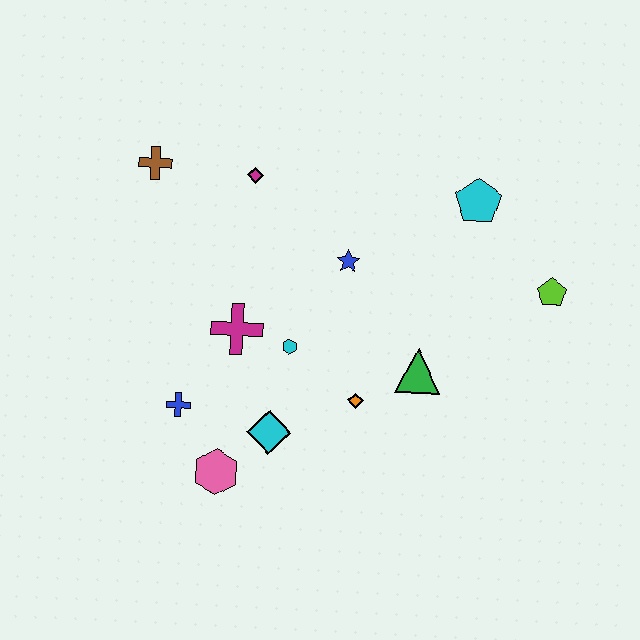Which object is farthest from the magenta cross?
The lime pentagon is farthest from the magenta cross.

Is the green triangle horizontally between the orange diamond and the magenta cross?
No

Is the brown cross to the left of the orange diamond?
Yes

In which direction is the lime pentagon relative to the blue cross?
The lime pentagon is to the right of the blue cross.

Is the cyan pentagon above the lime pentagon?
Yes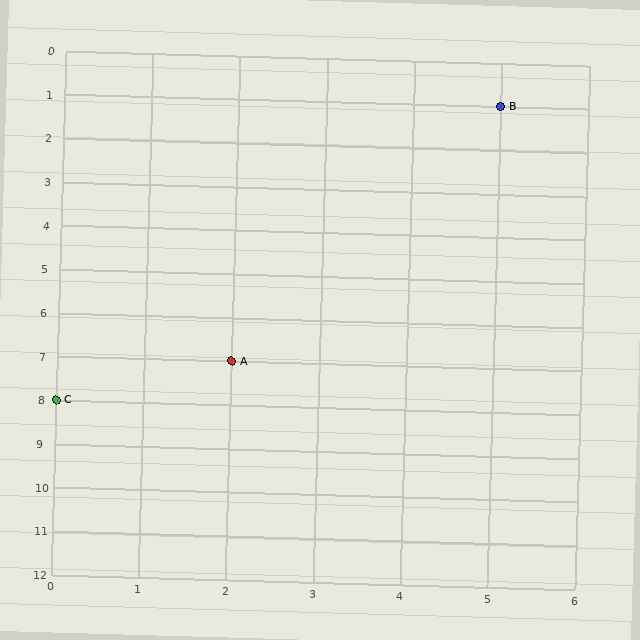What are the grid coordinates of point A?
Point A is at grid coordinates (2, 7).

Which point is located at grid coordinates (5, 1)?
Point B is at (5, 1).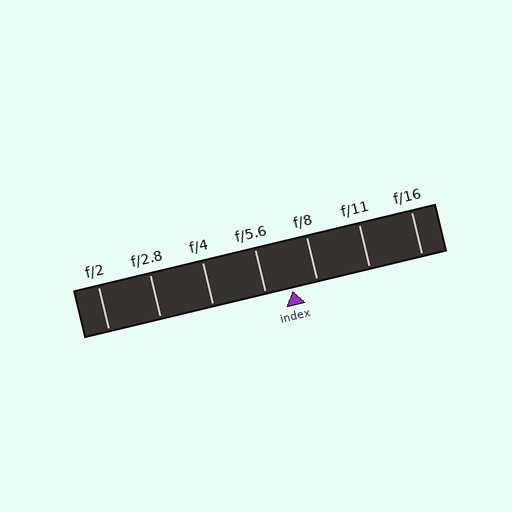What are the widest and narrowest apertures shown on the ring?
The widest aperture shown is f/2 and the narrowest is f/16.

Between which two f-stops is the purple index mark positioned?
The index mark is between f/5.6 and f/8.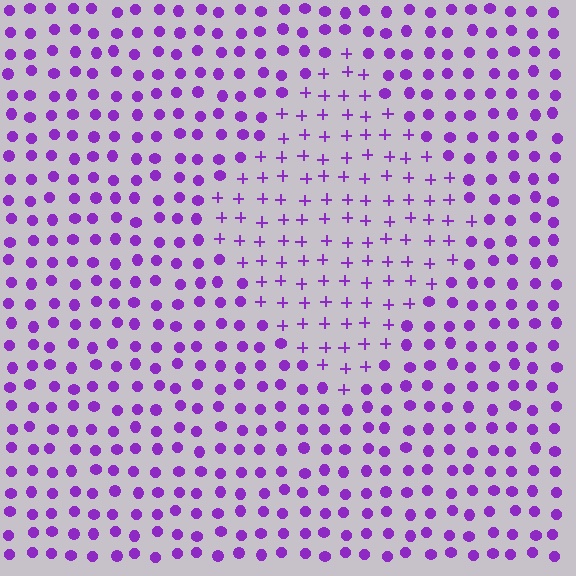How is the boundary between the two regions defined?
The boundary is defined by a change in element shape: plus signs inside vs. circles outside. All elements share the same color and spacing.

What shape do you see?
I see a diamond.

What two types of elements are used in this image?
The image uses plus signs inside the diamond region and circles outside it.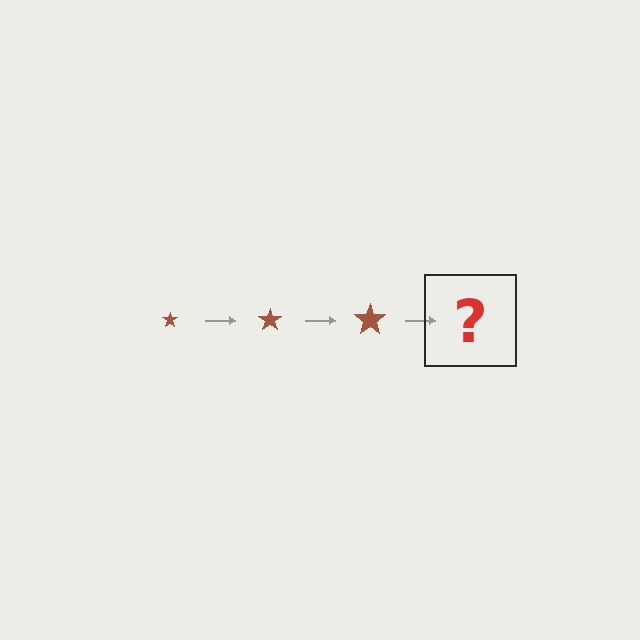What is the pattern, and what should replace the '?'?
The pattern is that the star gets progressively larger each step. The '?' should be a brown star, larger than the previous one.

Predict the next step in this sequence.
The next step is a brown star, larger than the previous one.